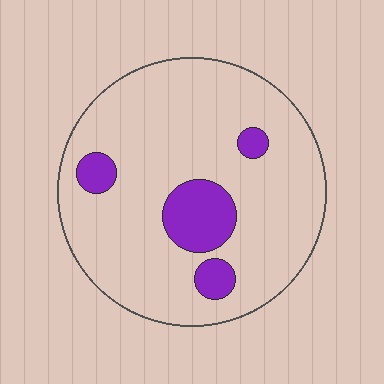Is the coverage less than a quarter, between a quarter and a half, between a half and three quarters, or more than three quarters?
Less than a quarter.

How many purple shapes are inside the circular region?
4.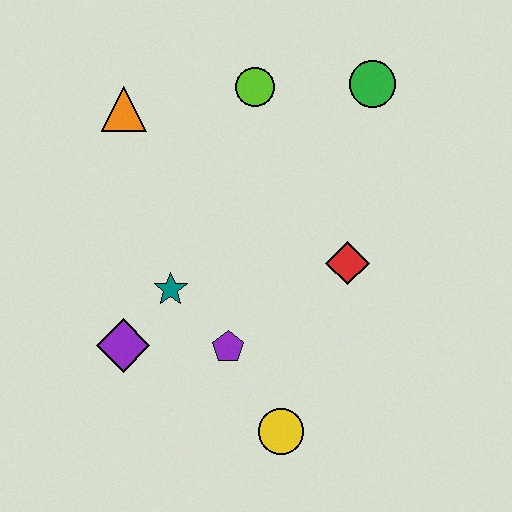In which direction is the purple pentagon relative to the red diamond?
The purple pentagon is to the left of the red diamond.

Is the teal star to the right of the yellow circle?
No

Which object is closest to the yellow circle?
The purple pentagon is closest to the yellow circle.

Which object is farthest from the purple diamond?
The green circle is farthest from the purple diamond.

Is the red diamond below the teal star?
No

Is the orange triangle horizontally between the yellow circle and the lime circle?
No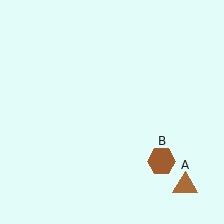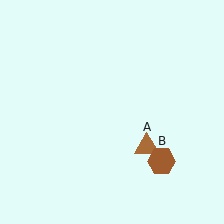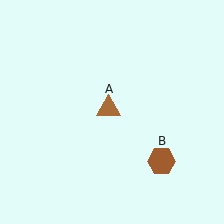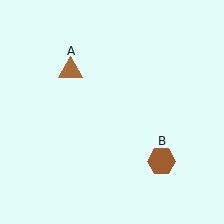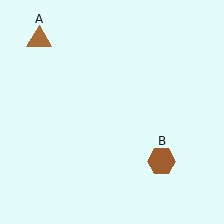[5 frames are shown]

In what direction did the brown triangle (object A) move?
The brown triangle (object A) moved up and to the left.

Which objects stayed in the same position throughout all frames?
Brown hexagon (object B) remained stationary.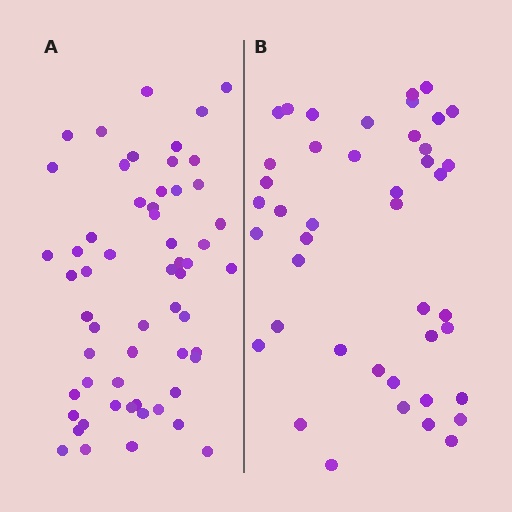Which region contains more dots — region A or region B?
Region A (the left region) has more dots.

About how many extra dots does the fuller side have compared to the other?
Region A has approximately 15 more dots than region B.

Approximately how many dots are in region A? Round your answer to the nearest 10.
About 60 dots. (The exact count is 58, which rounds to 60.)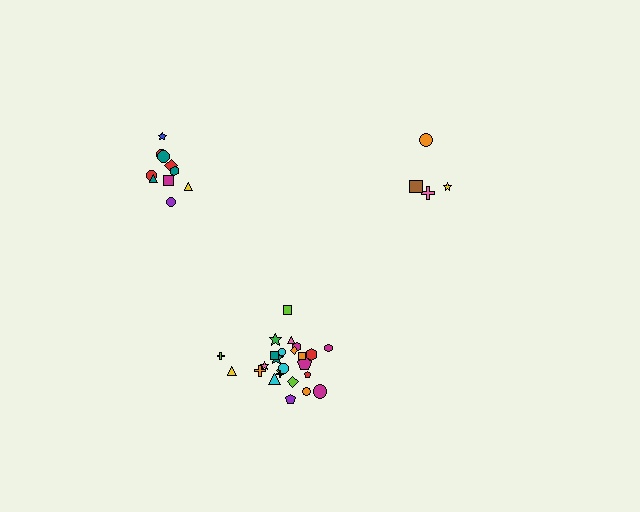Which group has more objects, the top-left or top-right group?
The top-left group.